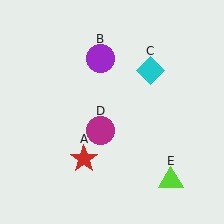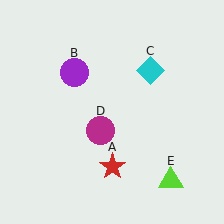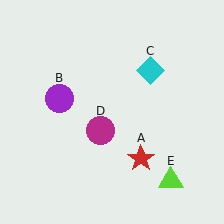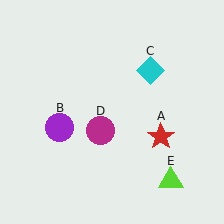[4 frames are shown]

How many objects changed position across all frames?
2 objects changed position: red star (object A), purple circle (object B).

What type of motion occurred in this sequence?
The red star (object A), purple circle (object B) rotated counterclockwise around the center of the scene.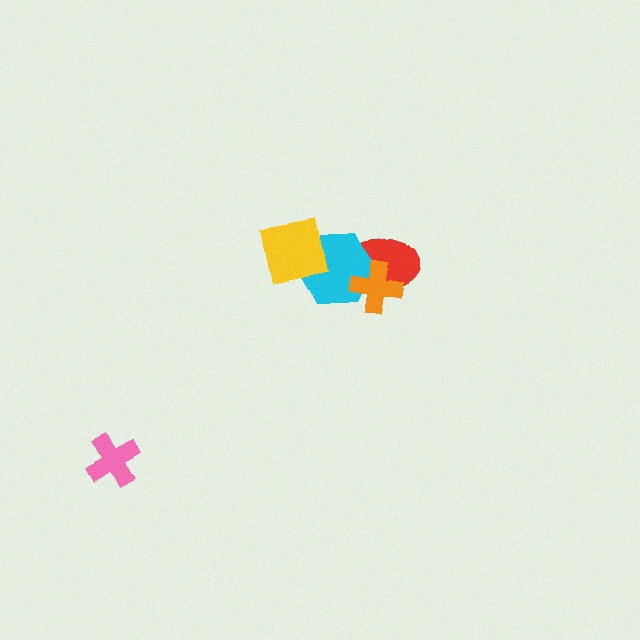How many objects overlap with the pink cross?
0 objects overlap with the pink cross.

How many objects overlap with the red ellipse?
2 objects overlap with the red ellipse.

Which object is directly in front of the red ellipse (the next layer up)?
The cyan hexagon is directly in front of the red ellipse.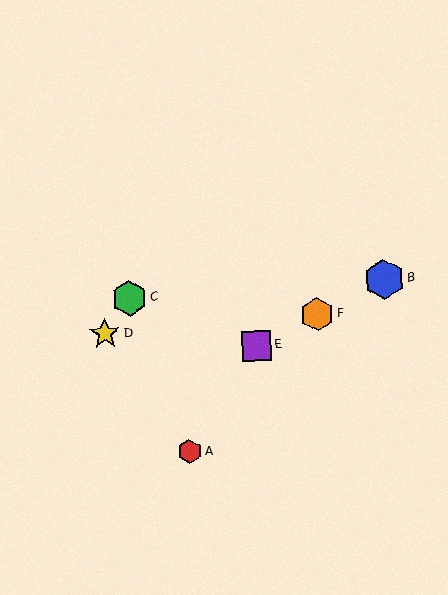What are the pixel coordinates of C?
Object C is at (129, 298).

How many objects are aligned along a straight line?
3 objects (B, E, F) are aligned along a straight line.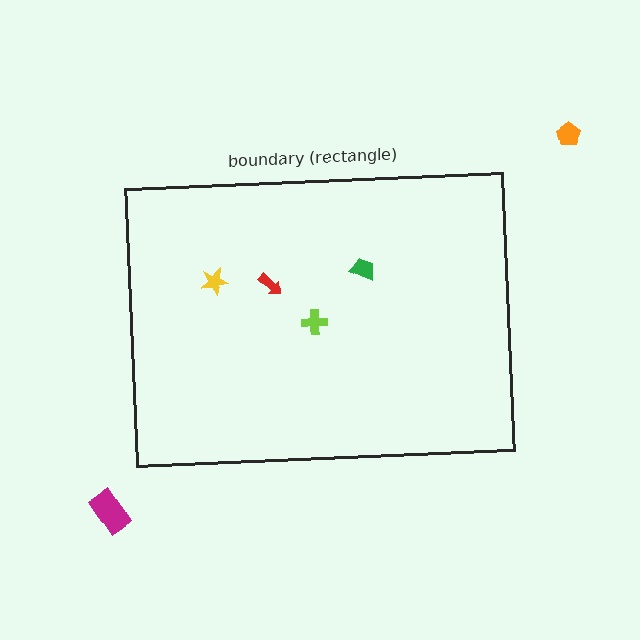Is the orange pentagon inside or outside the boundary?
Outside.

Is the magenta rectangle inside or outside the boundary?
Outside.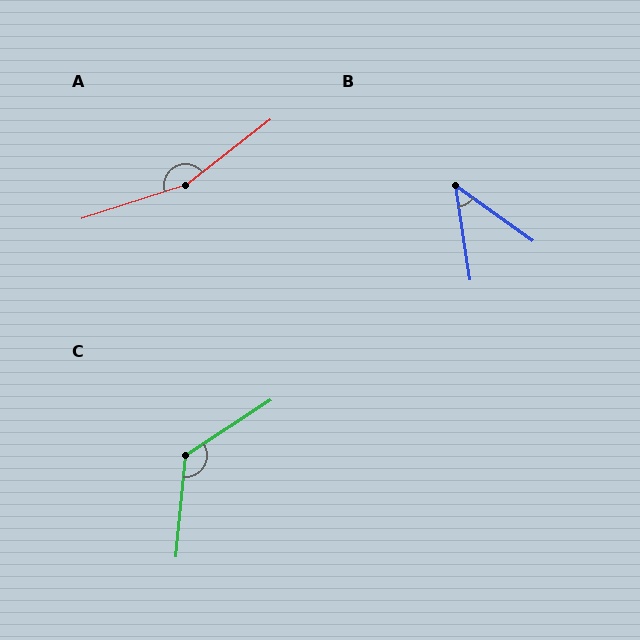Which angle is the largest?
A, at approximately 160 degrees.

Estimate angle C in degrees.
Approximately 128 degrees.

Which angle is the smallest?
B, at approximately 46 degrees.